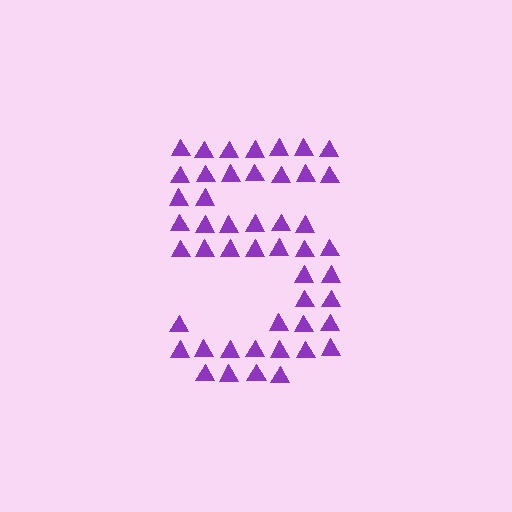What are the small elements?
The small elements are triangles.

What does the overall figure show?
The overall figure shows the digit 5.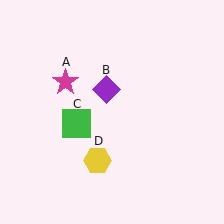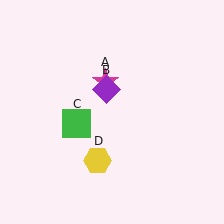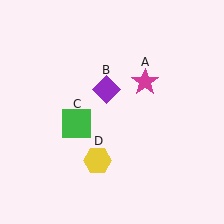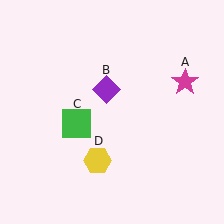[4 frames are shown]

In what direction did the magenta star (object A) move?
The magenta star (object A) moved right.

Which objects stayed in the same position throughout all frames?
Purple diamond (object B) and green square (object C) and yellow hexagon (object D) remained stationary.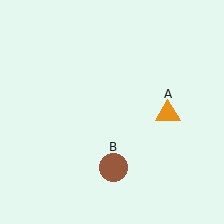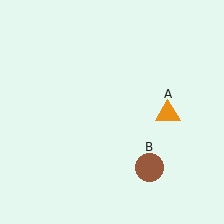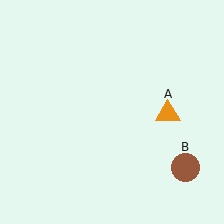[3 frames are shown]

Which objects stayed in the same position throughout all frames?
Orange triangle (object A) remained stationary.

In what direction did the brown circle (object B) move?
The brown circle (object B) moved right.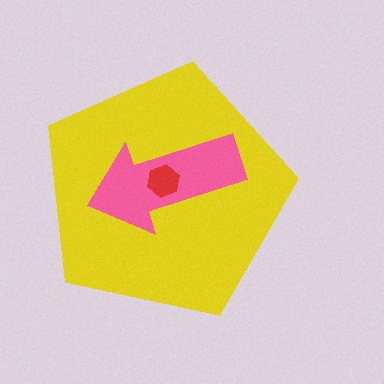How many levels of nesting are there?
3.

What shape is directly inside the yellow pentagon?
The pink arrow.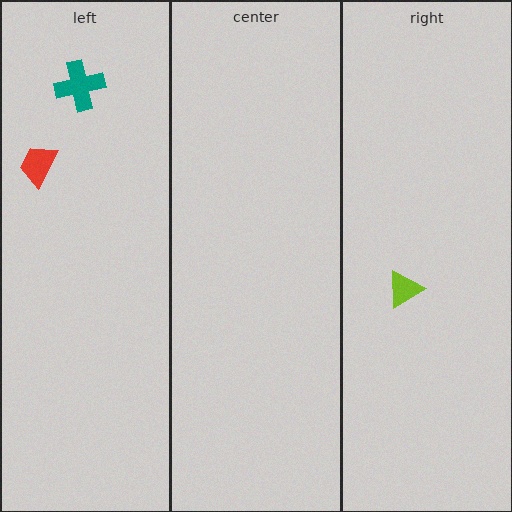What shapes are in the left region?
The teal cross, the red trapezoid.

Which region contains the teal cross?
The left region.